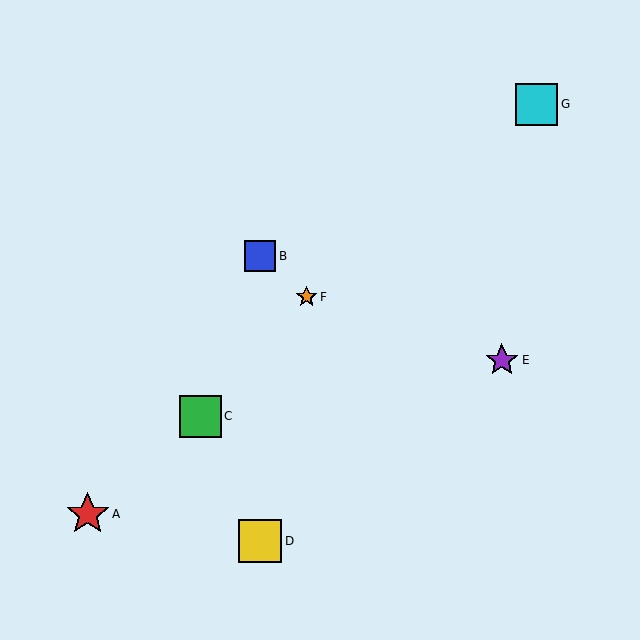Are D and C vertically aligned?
No, D is at x≈260 and C is at x≈200.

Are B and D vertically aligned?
Yes, both are at x≈260.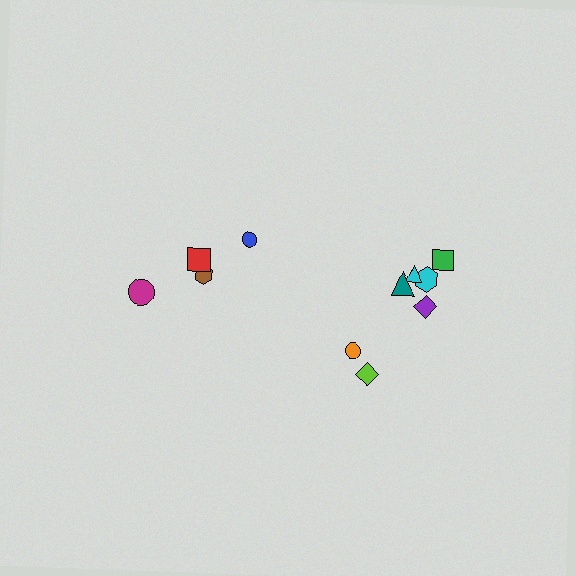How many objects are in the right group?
There are 7 objects.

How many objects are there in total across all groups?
There are 11 objects.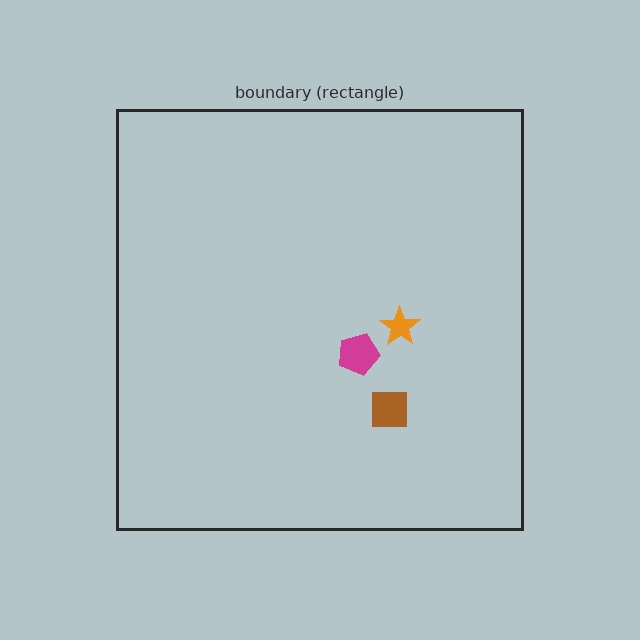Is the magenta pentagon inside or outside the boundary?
Inside.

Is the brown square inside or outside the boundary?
Inside.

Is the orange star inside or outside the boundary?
Inside.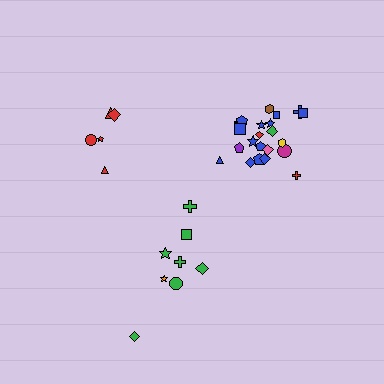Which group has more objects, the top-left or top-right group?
The top-right group.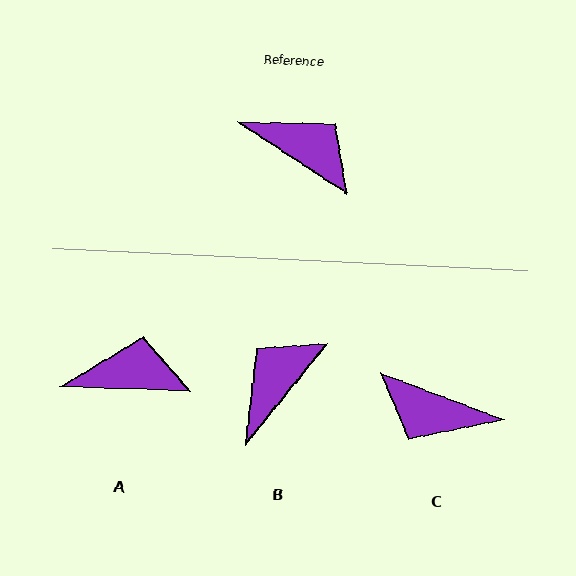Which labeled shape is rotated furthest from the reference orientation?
C, about 167 degrees away.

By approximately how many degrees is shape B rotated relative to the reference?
Approximately 84 degrees counter-clockwise.